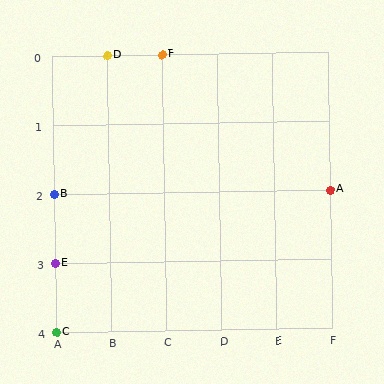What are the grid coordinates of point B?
Point B is at grid coordinates (A, 2).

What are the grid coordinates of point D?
Point D is at grid coordinates (B, 0).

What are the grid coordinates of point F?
Point F is at grid coordinates (C, 0).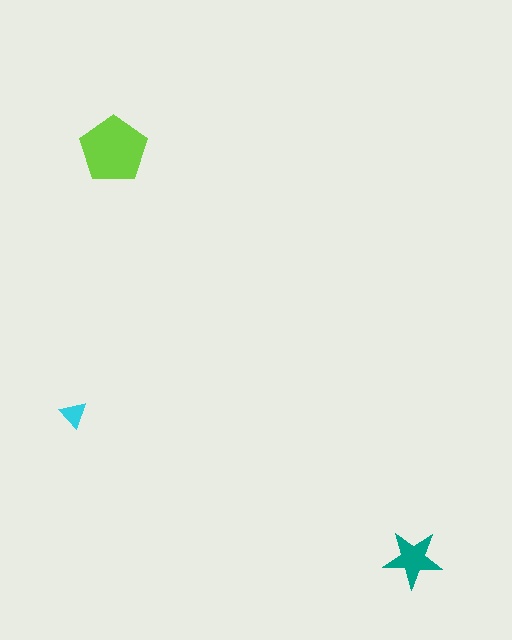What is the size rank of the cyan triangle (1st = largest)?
3rd.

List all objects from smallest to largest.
The cyan triangle, the teal star, the lime pentagon.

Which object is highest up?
The lime pentagon is topmost.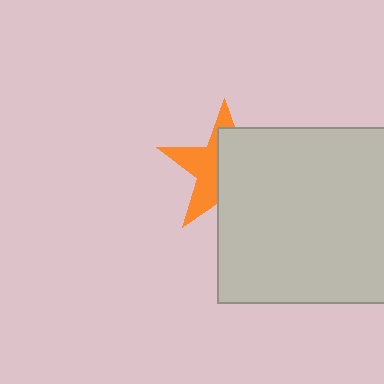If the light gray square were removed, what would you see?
You would see the complete orange star.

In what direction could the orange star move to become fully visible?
The orange star could move left. That would shift it out from behind the light gray square entirely.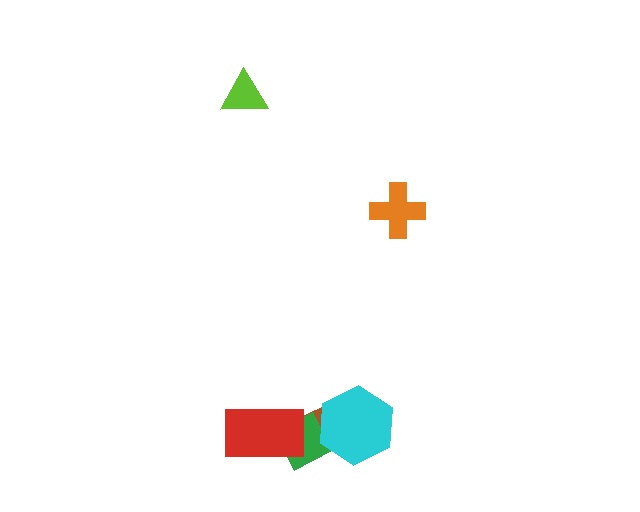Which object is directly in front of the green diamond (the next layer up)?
The cyan hexagon is directly in front of the green diamond.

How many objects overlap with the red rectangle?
2 objects overlap with the red rectangle.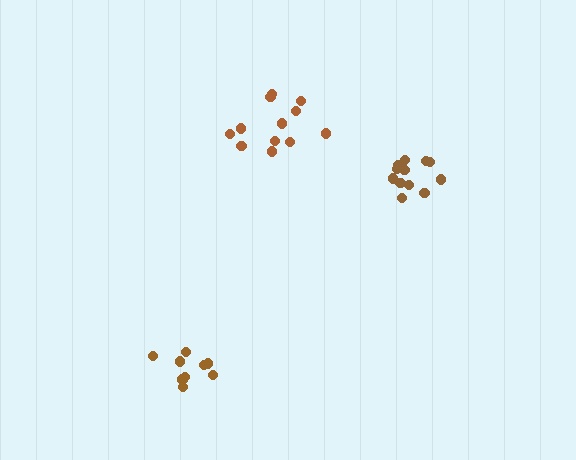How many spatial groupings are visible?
There are 3 spatial groupings.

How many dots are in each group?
Group 1: 12 dots, Group 2: 9 dots, Group 3: 12 dots (33 total).